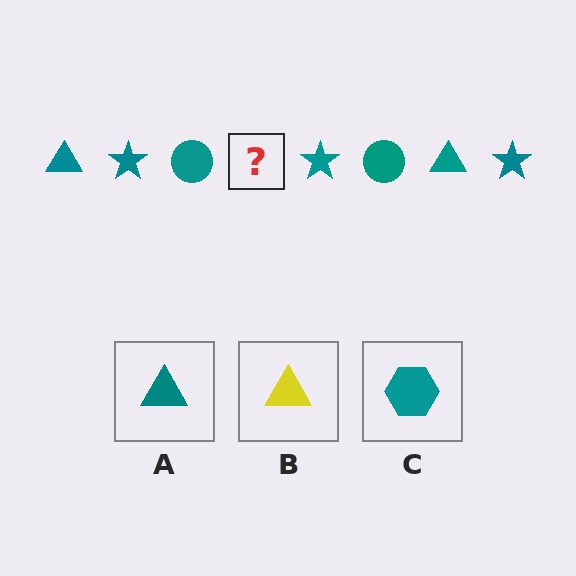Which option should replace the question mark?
Option A.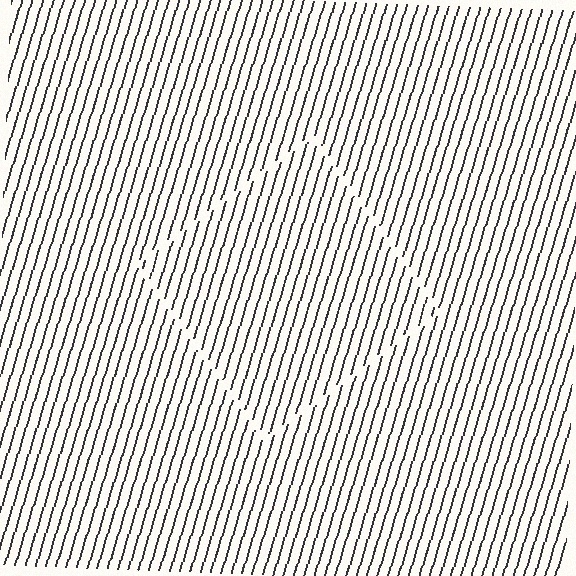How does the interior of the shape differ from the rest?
The interior of the shape contains the same grating, shifted by half a period — the contour is defined by the phase discontinuity where line-ends from the inner and outer gratings abut.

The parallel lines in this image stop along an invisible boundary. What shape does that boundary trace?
An illusory square. The interior of the shape contains the same grating, shifted by half a period — the contour is defined by the phase discontinuity where line-ends from the inner and outer gratings abut.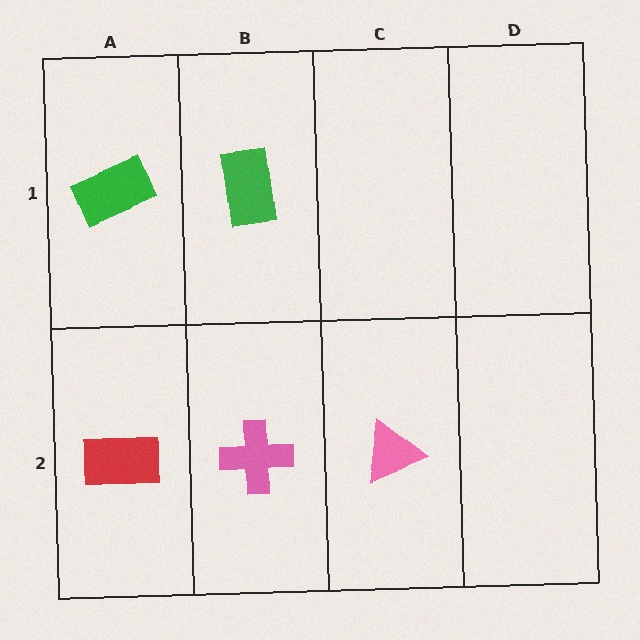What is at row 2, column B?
A pink cross.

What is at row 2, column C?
A pink triangle.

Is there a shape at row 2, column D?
No, that cell is empty.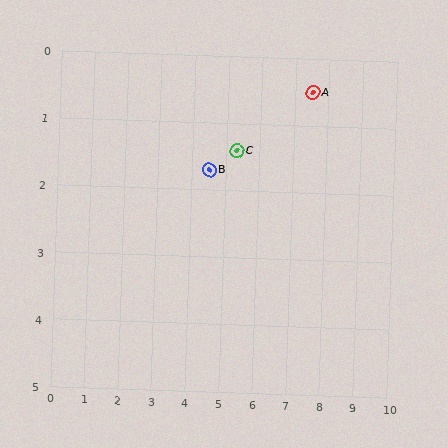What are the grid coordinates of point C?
Point C is at approximately (5.3, 1.4).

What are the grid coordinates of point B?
Point B is at approximately (4.5, 1.7).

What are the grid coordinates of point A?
Point A is at approximately (7.5, 0.5).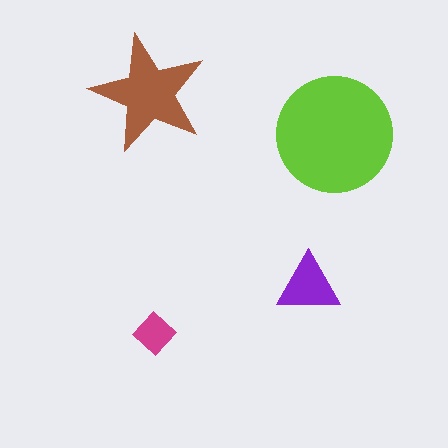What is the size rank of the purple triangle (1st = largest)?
3rd.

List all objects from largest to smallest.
The lime circle, the brown star, the purple triangle, the magenta diamond.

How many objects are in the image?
There are 4 objects in the image.